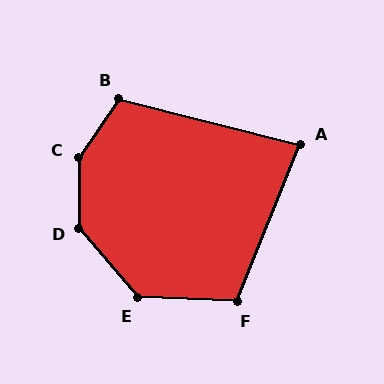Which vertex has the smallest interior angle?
A, at approximately 82 degrees.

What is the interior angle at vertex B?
Approximately 110 degrees (obtuse).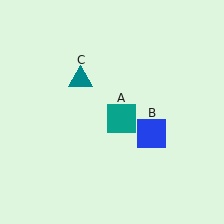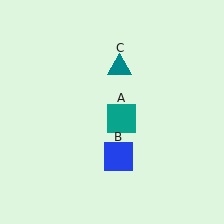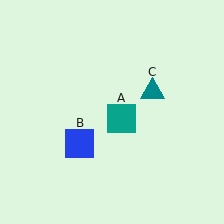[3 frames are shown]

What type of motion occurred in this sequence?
The blue square (object B), teal triangle (object C) rotated clockwise around the center of the scene.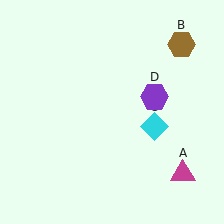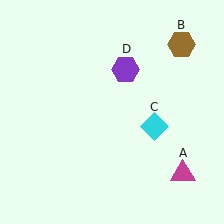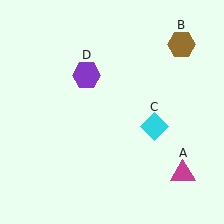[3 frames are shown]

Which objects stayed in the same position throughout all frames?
Magenta triangle (object A) and brown hexagon (object B) and cyan diamond (object C) remained stationary.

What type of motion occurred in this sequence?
The purple hexagon (object D) rotated counterclockwise around the center of the scene.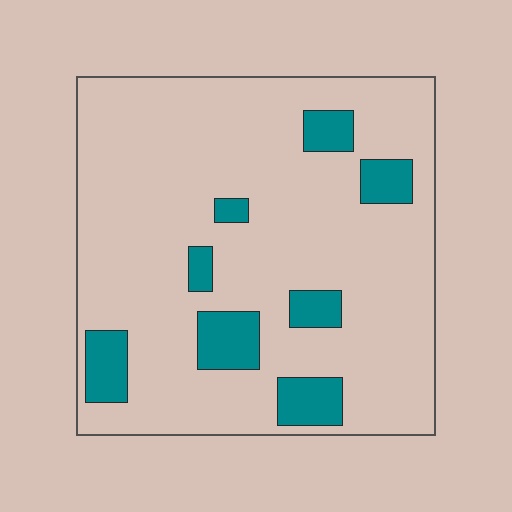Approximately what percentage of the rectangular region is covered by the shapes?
Approximately 15%.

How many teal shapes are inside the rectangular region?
8.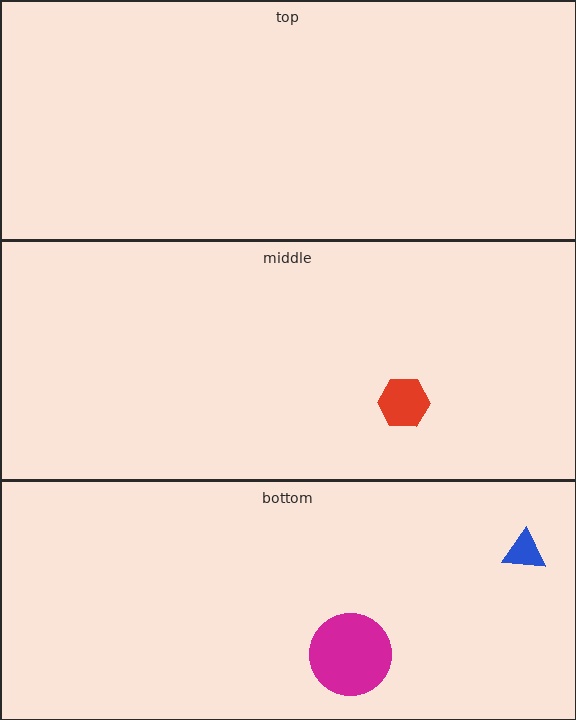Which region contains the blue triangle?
The bottom region.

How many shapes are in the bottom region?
2.